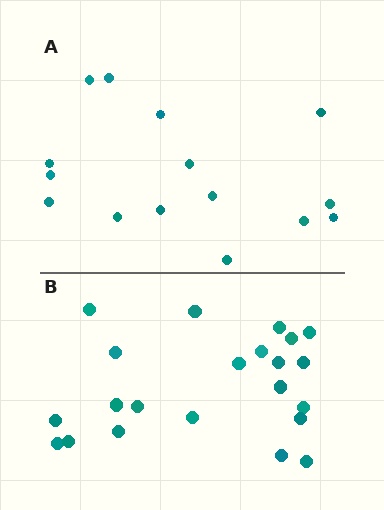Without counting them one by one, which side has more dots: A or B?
Region B (the bottom region) has more dots.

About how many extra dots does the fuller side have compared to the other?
Region B has roughly 8 or so more dots than region A.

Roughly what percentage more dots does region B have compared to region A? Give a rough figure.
About 45% more.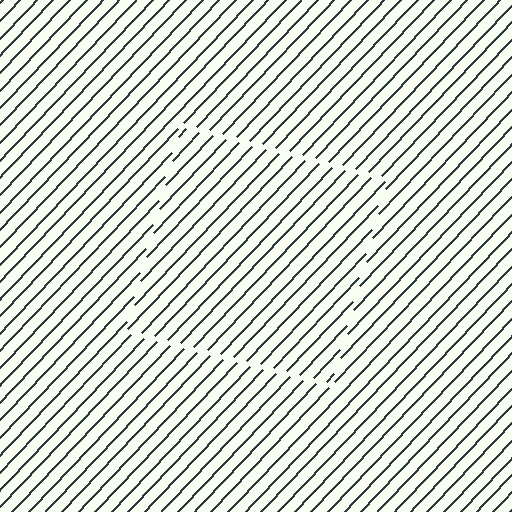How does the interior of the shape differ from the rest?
The interior of the shape contains the same grating, shifted by half a period — the contour is defined by the phase discontinuity where line-ends from the inner and outer gratings abut.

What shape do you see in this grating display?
An illusory square. The interior of the shape contains the same grating, shifted by half a period — the contour is defined by the phase discontinuity where line-ends from the inner and outer gratings abut.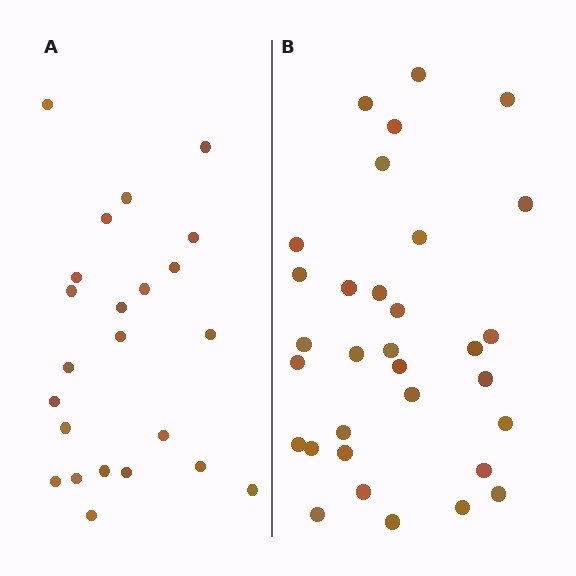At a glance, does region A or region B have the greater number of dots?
Region B (the right region) has more dots.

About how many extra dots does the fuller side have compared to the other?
Region B has roughly 8 or so more dots than region A.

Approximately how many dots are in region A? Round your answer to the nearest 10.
About 20 dots. (The exact count is 23, which rounds to 20.)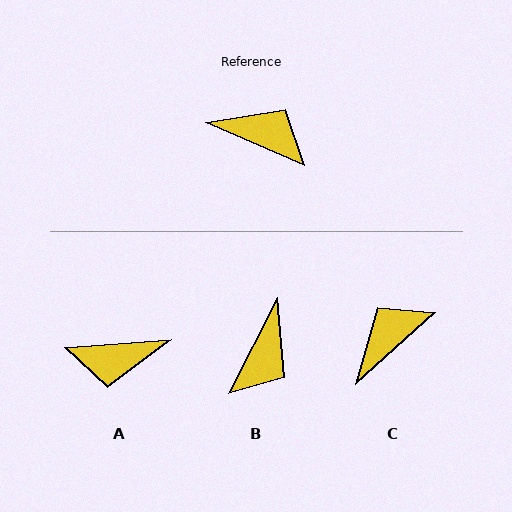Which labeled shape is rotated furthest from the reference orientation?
A, about 152 degrees away.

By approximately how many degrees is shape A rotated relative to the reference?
Approximately 152 degrees clockwise.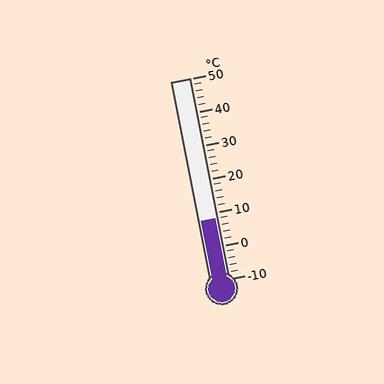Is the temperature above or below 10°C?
The temperature is below 10°C.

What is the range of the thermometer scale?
The thermometer scale ranges from -10°C to 50°C.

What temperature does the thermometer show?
The thermometer shows approximately 8°C.